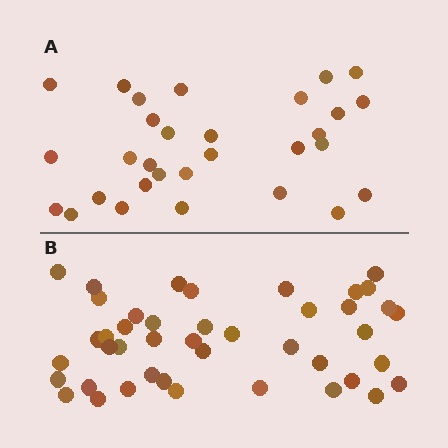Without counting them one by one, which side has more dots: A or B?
Region B (the bottom region) has more dots.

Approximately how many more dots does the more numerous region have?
Region B has approximately 15 more dots than region A.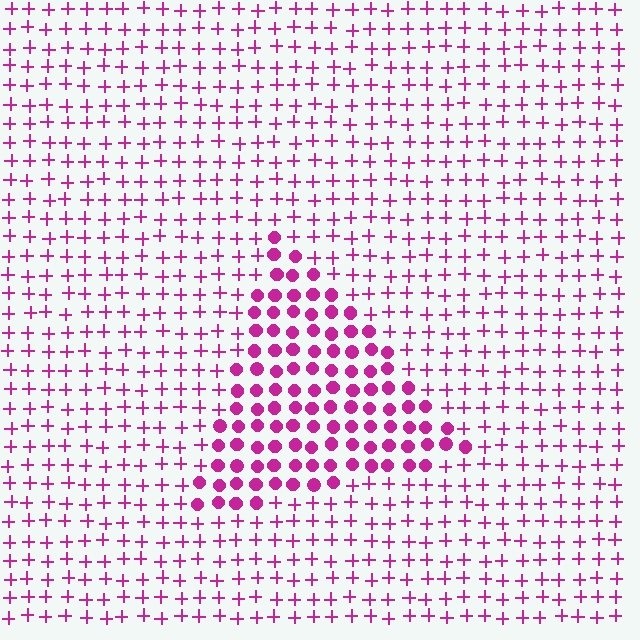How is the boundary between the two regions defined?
The boundary is defined by a change in element shape: circles inside vs. plus signs outside. All elements share the same color and spacing.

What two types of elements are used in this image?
The image uses circles inside the triangle region and plus signs outside it.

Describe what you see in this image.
The image is filled with small magenta elements arranged in a uniform grid. A triangle-shaped region contains circles, while the surrounding area contains plus signs. The boundary is defined purely by the change in element shape.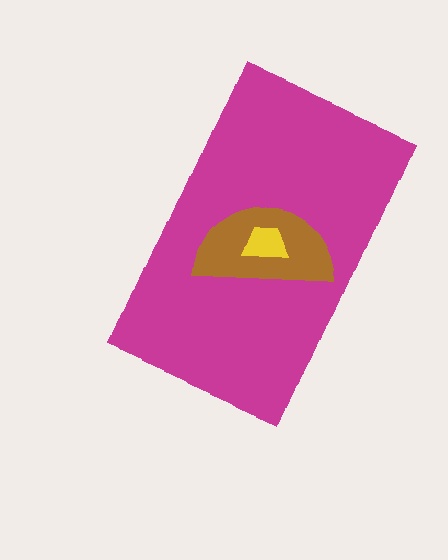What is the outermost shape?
The magenta rectangle.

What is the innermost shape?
The yellow trapezoid.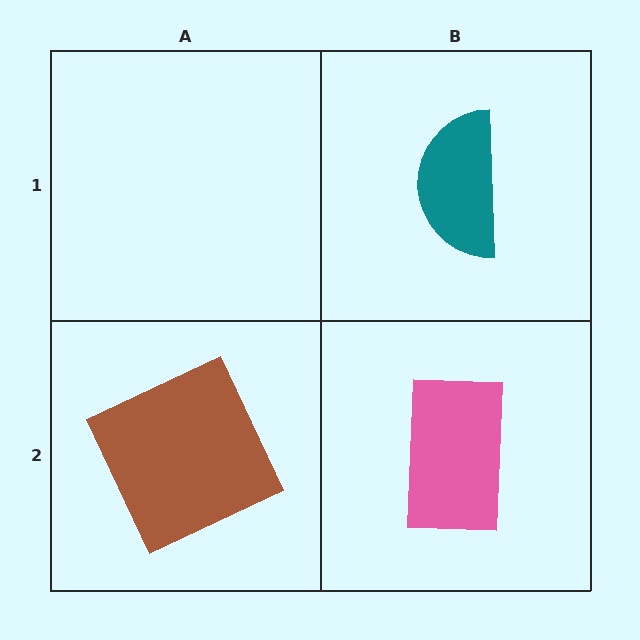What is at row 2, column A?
A brown square.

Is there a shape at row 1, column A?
No, that cell is empty.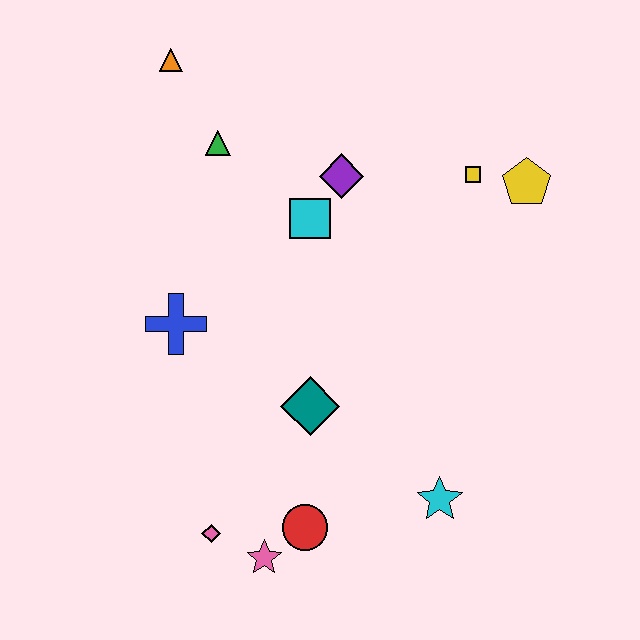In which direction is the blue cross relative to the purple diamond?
The blue cross is to the left of the purple diamond.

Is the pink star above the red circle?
No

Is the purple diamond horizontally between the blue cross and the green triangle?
No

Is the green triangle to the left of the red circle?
Yes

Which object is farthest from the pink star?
The orange triangle is farthest from the pink star.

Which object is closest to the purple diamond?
The cyan square is closest to the purple diamond.